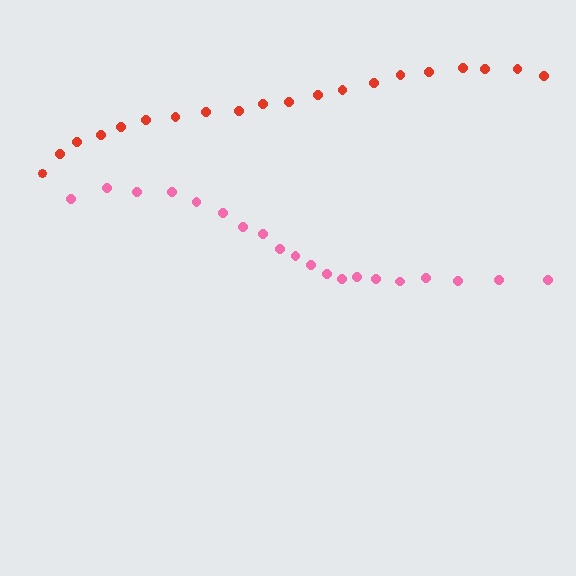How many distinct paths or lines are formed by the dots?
There are 2 distinct paths.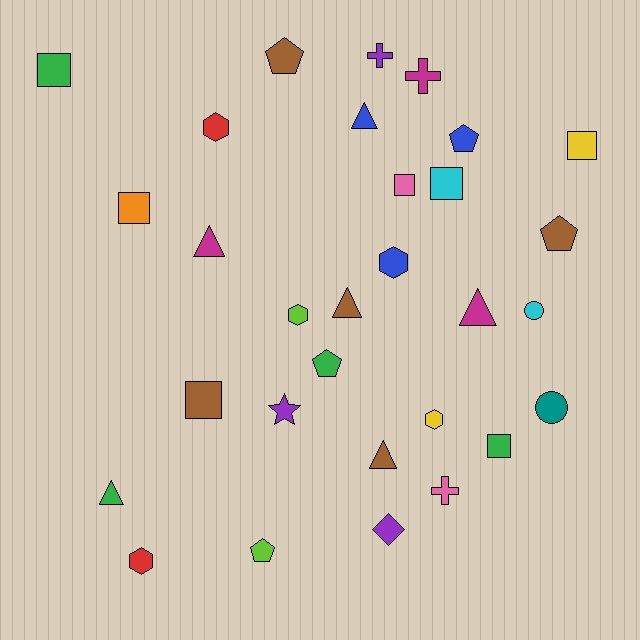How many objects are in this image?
There are 30 objects.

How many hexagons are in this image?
There are 5 hexagons.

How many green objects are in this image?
There are 4 green objects.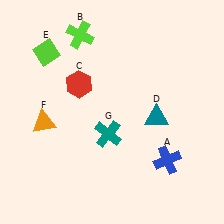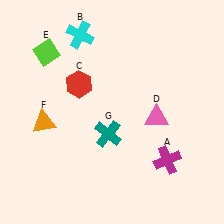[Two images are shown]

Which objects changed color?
A changed from blue to magenta. B changed from lime to cyan. D changed from teal to pink.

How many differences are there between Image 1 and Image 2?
There are 3 differences between the two images.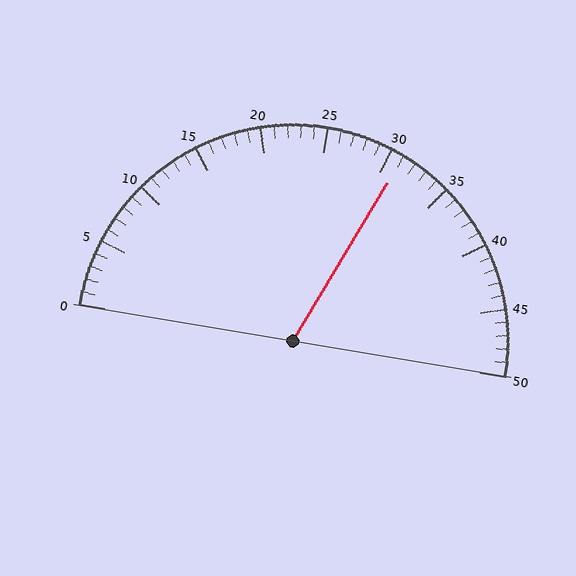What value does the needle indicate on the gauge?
The needle indicates approximately 31.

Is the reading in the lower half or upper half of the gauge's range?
The reading is in the upper half of the range (0 to 50).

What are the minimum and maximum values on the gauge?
The gauge ranges from 0 to 50.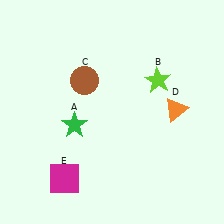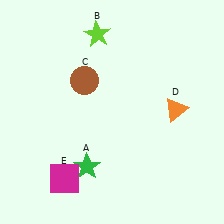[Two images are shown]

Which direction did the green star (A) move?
The green star (A) moved down.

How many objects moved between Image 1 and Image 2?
2 objects moved between the two images.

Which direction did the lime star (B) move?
The lime star (B) moved left.